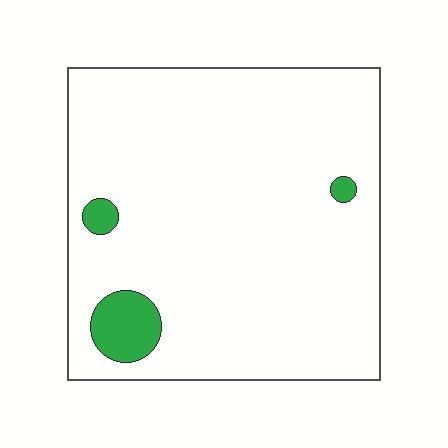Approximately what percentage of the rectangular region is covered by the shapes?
Approximately 5%.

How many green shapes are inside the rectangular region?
3.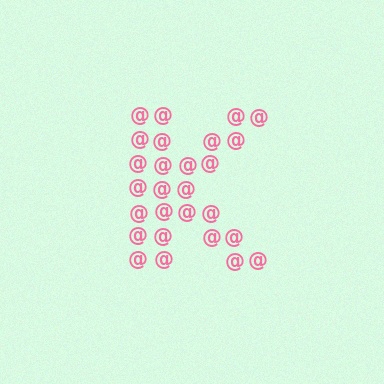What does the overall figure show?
The overall figure shows the letter K.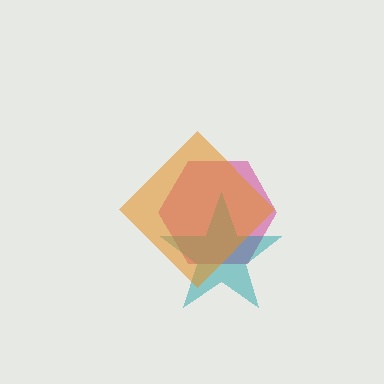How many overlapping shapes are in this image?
There are 3 overlapping shapes in the image.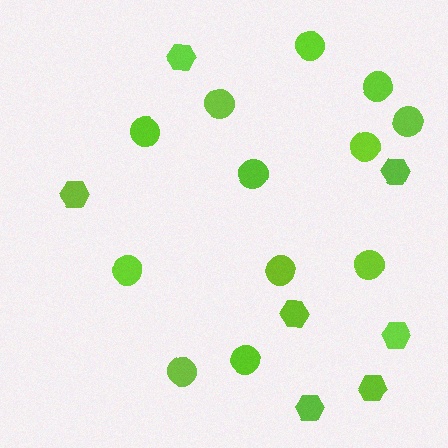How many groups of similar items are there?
There are 2 groups: one group of circles (12) and one group of hexagons (7).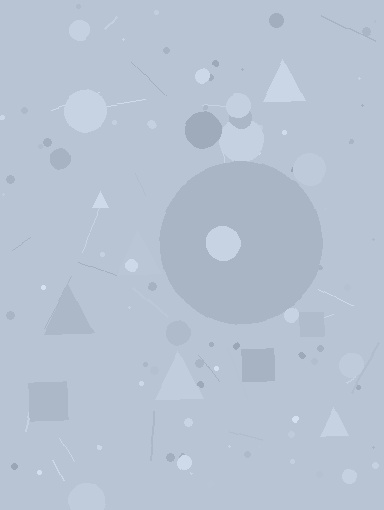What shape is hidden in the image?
A circle is hidden in the image.